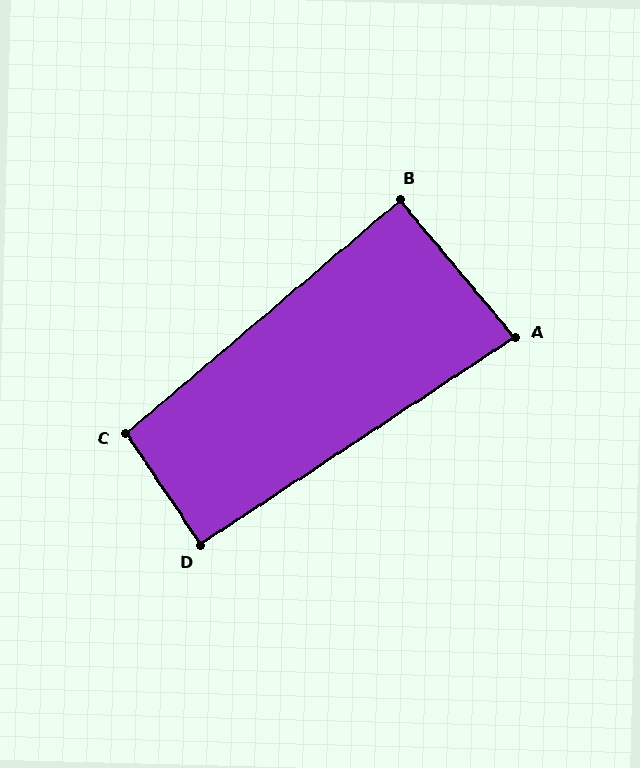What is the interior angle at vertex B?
Approximately 89 degrees (approximately right).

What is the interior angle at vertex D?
Approximately 91 degrees (approximately right).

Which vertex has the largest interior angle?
C, at approximately 97 degrees.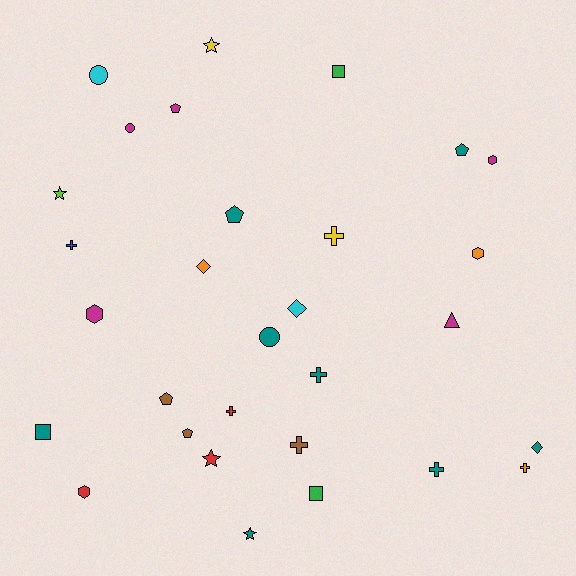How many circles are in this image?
There are 3 circles.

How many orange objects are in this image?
There are 3 orange objects.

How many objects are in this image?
There are 30 objects.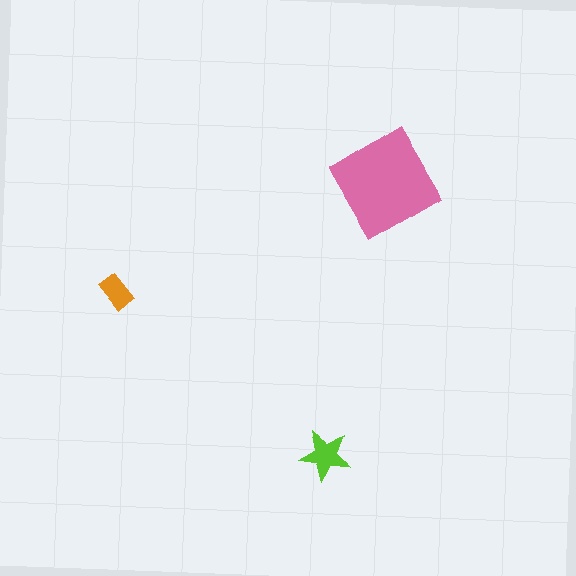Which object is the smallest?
The orange rectangle.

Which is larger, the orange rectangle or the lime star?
The lime star.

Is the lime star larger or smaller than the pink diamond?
Smaller.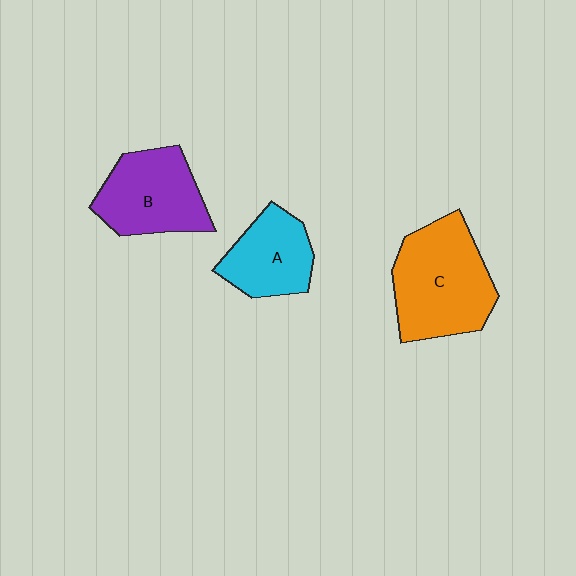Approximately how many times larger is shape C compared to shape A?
Approximately 1.6 times.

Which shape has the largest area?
Shape C (orange).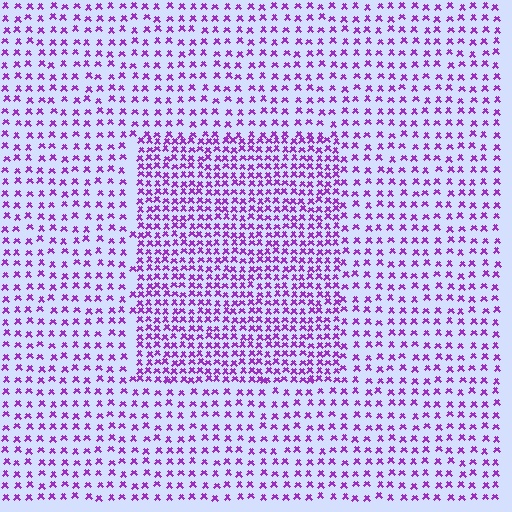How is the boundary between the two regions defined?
The boundary is defined by a change in element density (approximately 1.9x ratio). All elements are the same color, size, and shape.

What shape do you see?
I see a rectangle.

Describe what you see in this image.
The image contains small purple elements arranged at two different densities. A rectangle-shaped region is visible where the elements are more densely packed than the surrounding area.